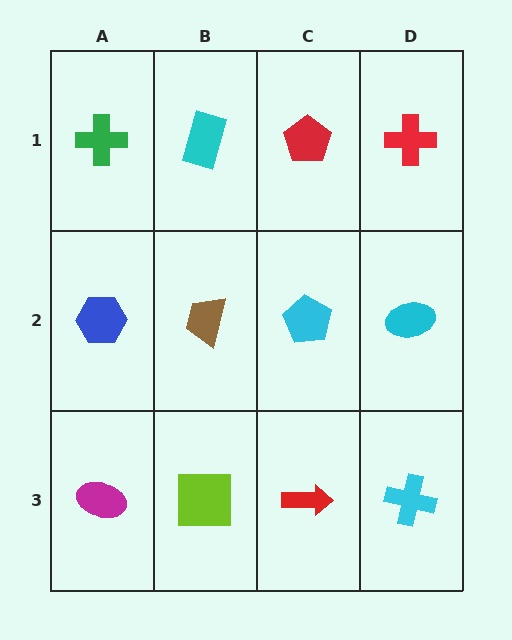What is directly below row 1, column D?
A cyan ellipse.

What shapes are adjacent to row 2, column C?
A red pentagon (row 1, column C), a red arrow (row 3, column C), a brown trapezoid (row 2, column B), a cyan ellipse (row 2, column D).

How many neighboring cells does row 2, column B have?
4.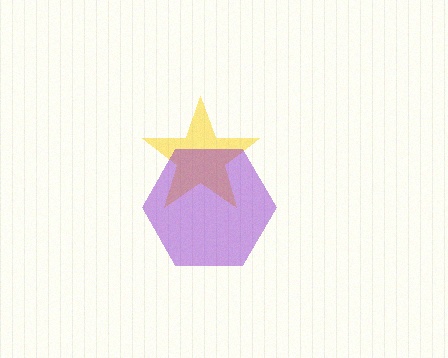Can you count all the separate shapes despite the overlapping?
Yes, there are 2 separate shapes.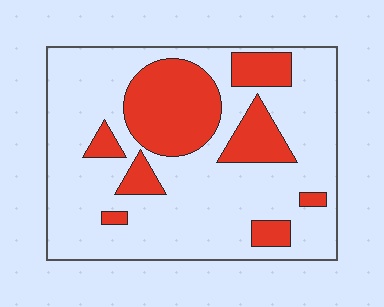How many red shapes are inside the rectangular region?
8.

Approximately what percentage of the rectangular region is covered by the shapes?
Approximately 25%.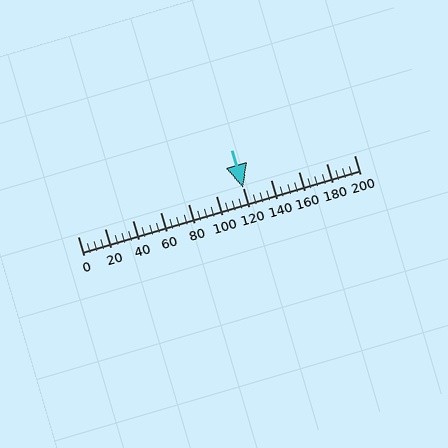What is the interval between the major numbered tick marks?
The major tick marks are spaced 20 units apart.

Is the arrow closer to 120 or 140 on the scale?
The arrow is closer to 120.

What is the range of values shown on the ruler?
The ruler shows values from 0 to 200.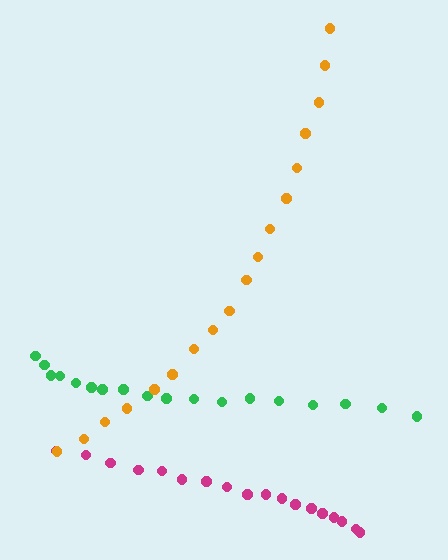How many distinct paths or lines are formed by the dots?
There are 3 distinct paths.